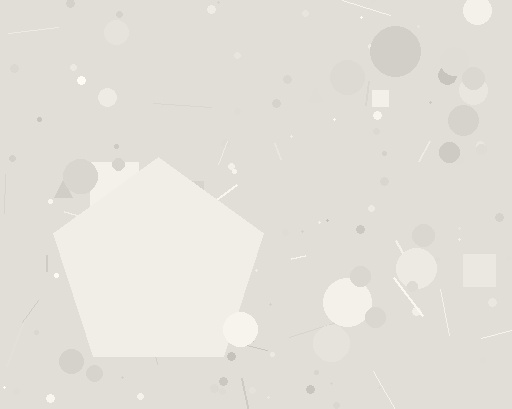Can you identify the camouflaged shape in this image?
The camouflaged shape is a pentagon.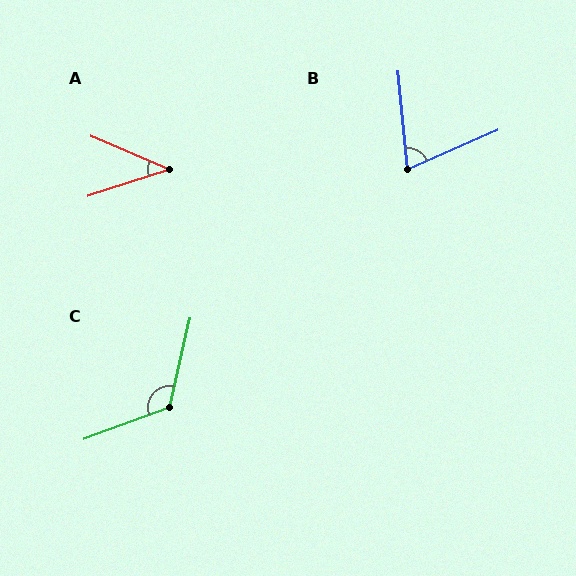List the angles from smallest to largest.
A (41°), B (72°), C (123°).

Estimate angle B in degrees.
Approximately 72 degrees.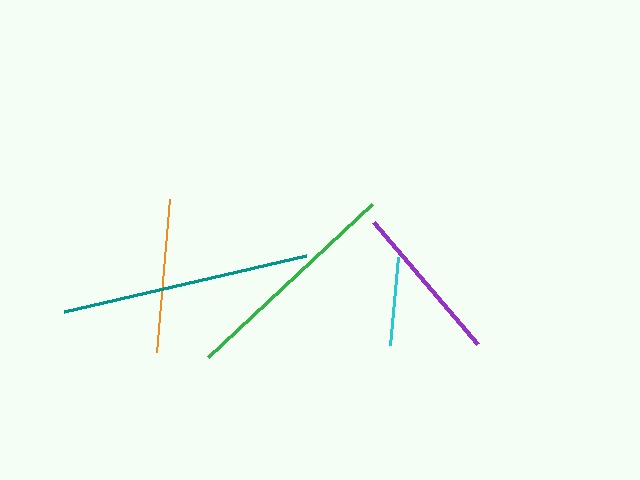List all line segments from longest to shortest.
From longest to shortest: teal, green, purple, orange, cyan.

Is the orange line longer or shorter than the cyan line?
The orange line is longer than the cyan line.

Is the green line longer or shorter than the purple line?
The green line is longer than the purple line.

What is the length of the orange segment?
The orange segment is approximately 153 pixels long.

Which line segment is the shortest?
The cyan line is the shortest at approximately 88 pixels.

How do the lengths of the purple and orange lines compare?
The purple and orange lines are approximately the same length.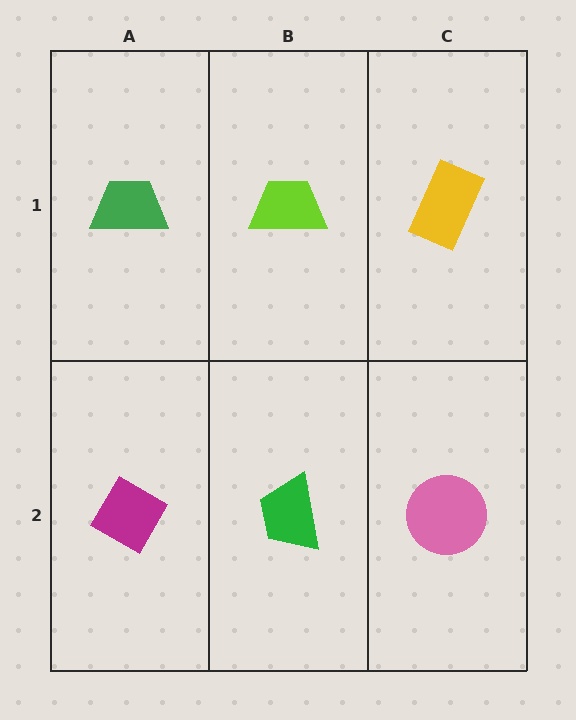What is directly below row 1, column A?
A magenta diamond.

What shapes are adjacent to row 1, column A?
A magenta diamond (row 2, column A), a lime trapezoid (row 1, column B).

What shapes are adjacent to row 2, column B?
A lime trapezoid (row 1, column B), a magenta diamond (row 2, column A), a pink circle (row 2, column C).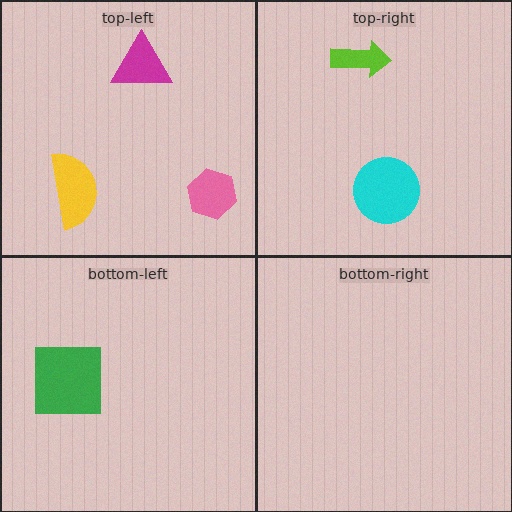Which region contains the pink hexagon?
The top-left region.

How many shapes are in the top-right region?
2.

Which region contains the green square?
The bottom-left region.